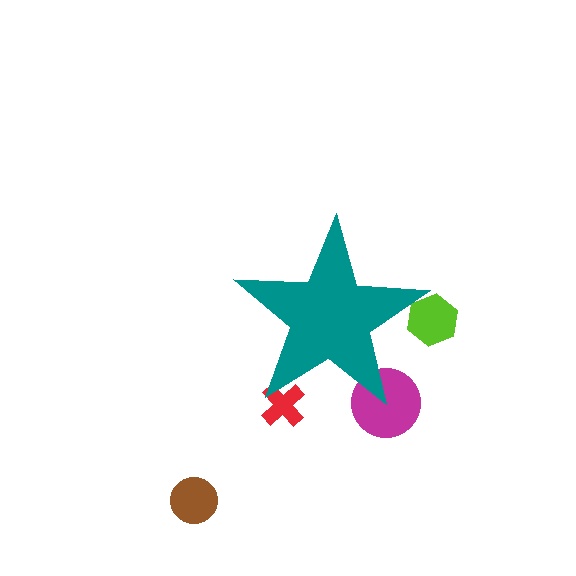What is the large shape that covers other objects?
A teal star.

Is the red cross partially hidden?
Yes, the red cross is partially hidden behind the teal star.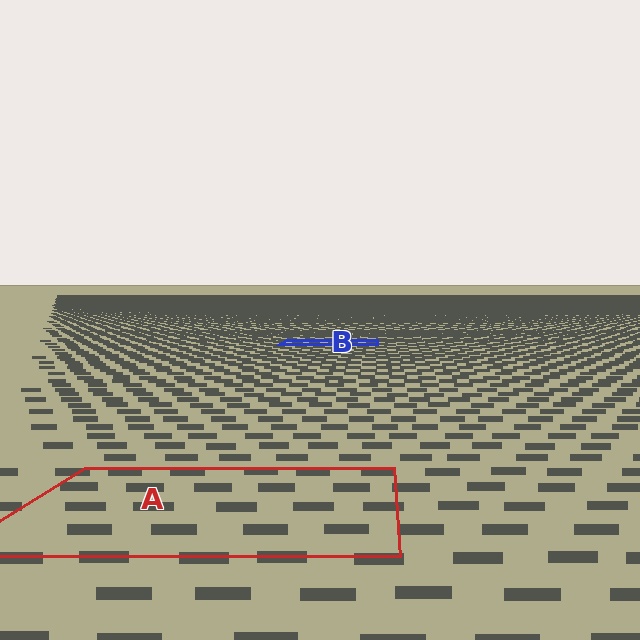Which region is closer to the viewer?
Region A is closer. The texture elements there are larger and more spread out.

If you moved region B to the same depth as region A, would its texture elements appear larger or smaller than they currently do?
They would appear larger. At a closer depth, the same texture elements are projected at a bigger on-screen size.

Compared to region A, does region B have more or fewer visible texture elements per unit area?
Region B has more texture elements per unit area — they are packed more densely because it is farther away.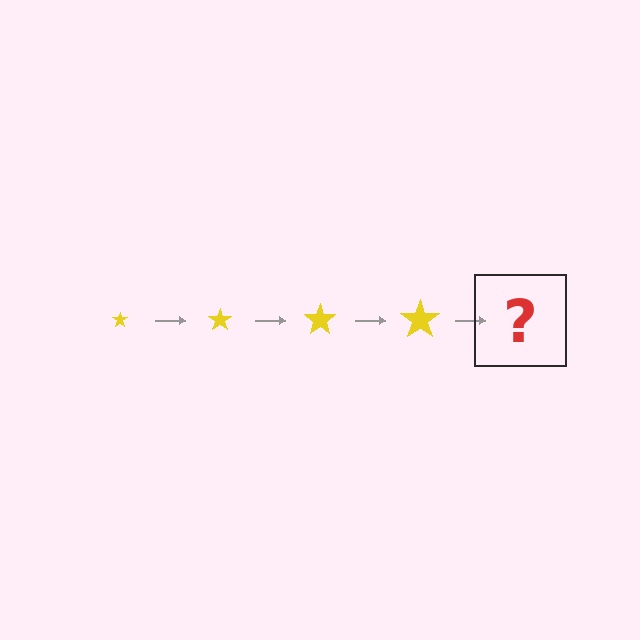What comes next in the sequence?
The next element should be a yellow star, larger than the previous one.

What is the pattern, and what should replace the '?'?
The pattern is that the star gets progressively larger each step. The '?' should be a yellow star, larger than the previous one.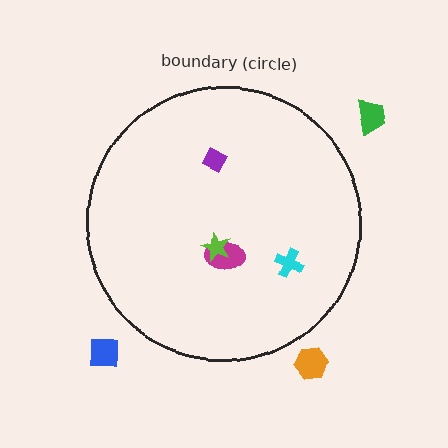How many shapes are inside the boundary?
4 inside, 3 outside.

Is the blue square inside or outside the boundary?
Outside.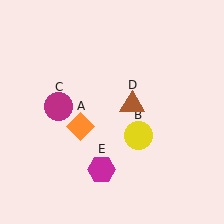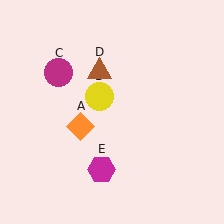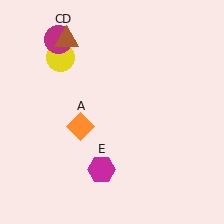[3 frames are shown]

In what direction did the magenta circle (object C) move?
The magenta circle (object C) moved up.